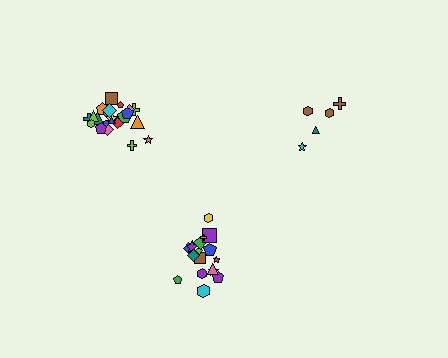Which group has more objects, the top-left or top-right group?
The top-left group.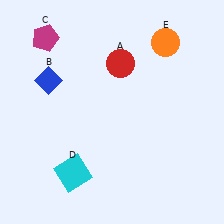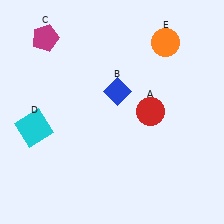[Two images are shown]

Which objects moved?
The objects that moved are: the red circle (A), the blue diamond (B), the cyan square (D).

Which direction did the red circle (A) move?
The red circle (A) moved down.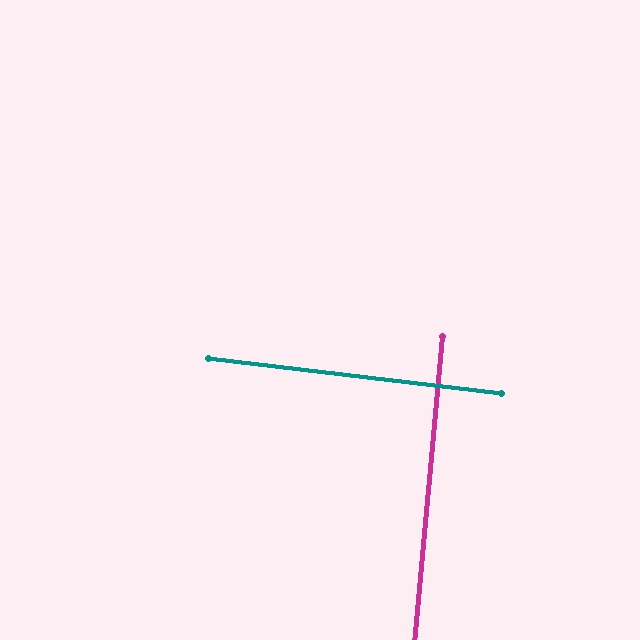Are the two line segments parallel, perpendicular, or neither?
Perpendicular — they meet at approximately 88°.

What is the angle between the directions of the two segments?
Approximately 88 degrees.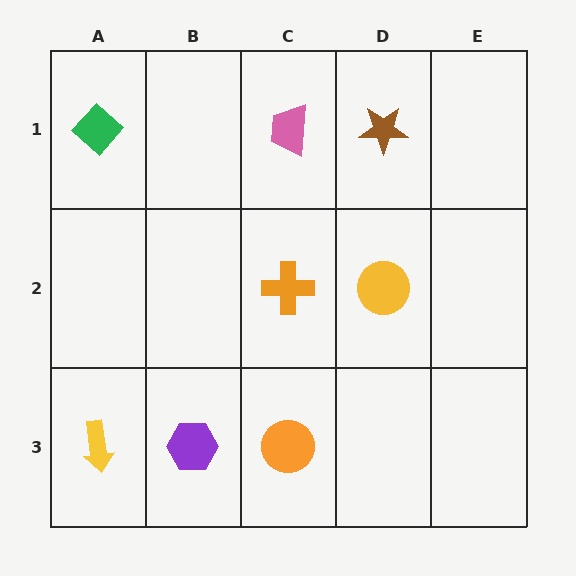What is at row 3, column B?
A purple hexagon.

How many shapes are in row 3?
3 shapes.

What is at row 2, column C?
An orange cross.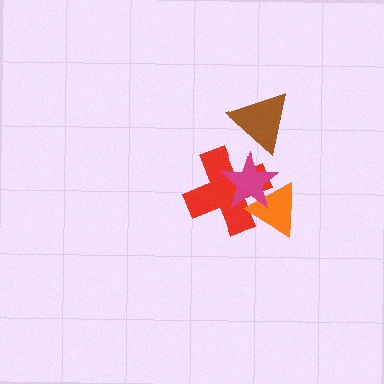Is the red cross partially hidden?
Yes, it is partially covered by another shape.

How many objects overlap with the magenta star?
2 objects overlap with the magenta star.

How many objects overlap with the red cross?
2 objects overlap with the red cross.